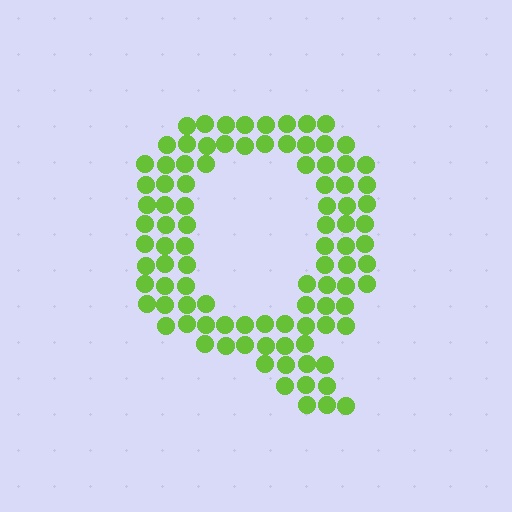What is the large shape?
The large shape is the letter Q.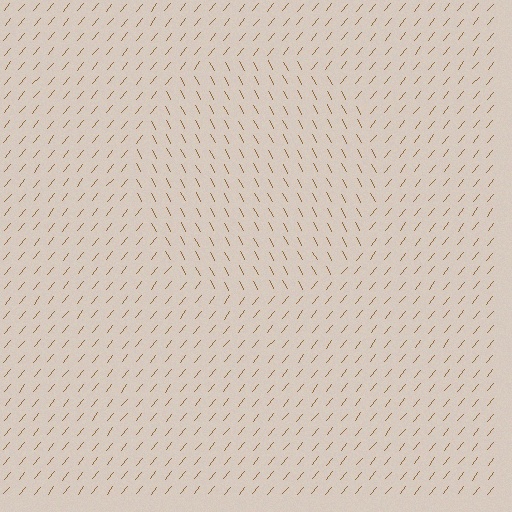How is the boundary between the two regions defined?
The boundary is defined purely by a change in line orientation (approximately 67 degrees difference). All lines are the same color and thickness.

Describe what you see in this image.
The image is filled with small brown line segments. A circle region in the image has lines oriented differently from the surrounding lines, creating a visible texture boundary.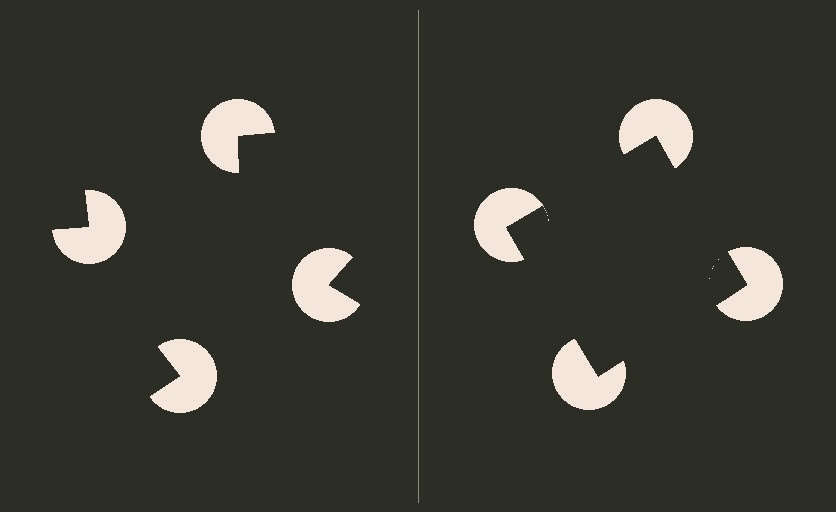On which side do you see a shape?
An illusory square appears on the right side. On the left side the wedge cuts are rotated, so no coherent shape forms.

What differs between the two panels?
The pac-man discs are positioned identically on both sides; only the wedge orientations differ. On the right they align to a square; on the left they are misaligned.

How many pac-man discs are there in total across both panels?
8 — 4 on each side.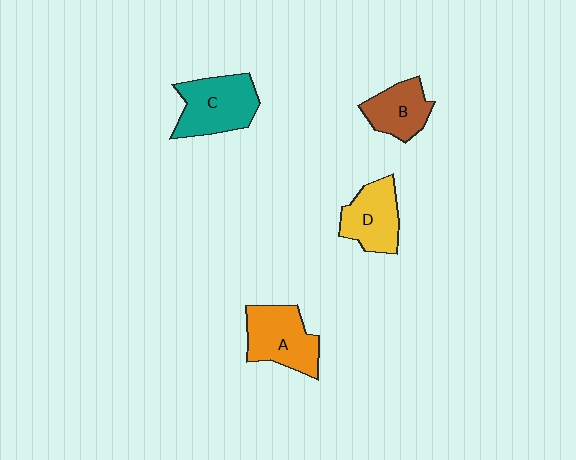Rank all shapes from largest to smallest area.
From largest to smallest: C (teal), A (orange), D (yellow), B (brown).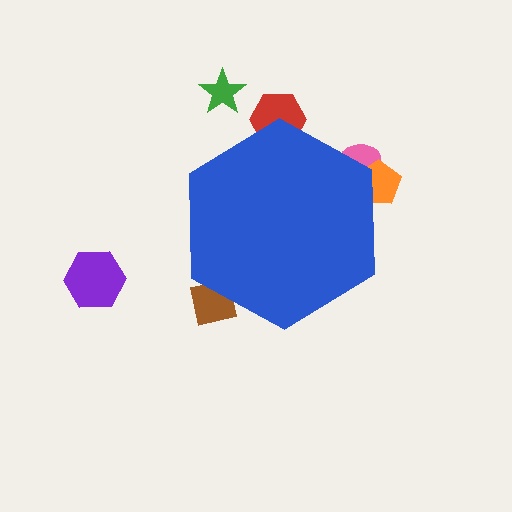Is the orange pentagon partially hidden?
Yes, the orange pentagon is partially hidden behind the blue hexagon.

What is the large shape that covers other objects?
A blue hexagon.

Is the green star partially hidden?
No, the green star is fully visible.